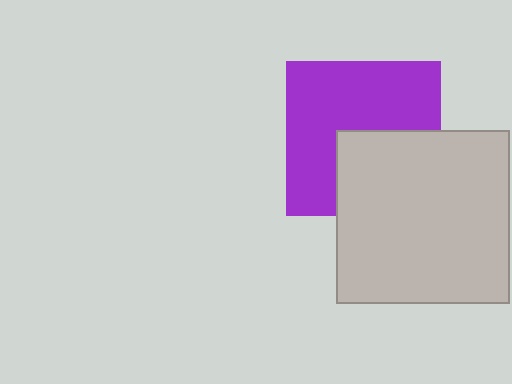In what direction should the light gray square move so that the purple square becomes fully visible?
The light gray square should move down. That is the shortest direction to clear the overlap and leave the purple square fully visible.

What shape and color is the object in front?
The object in front is a light gray square.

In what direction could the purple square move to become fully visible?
The purple square could move up. That would shift it out from behind the light gray square entirely.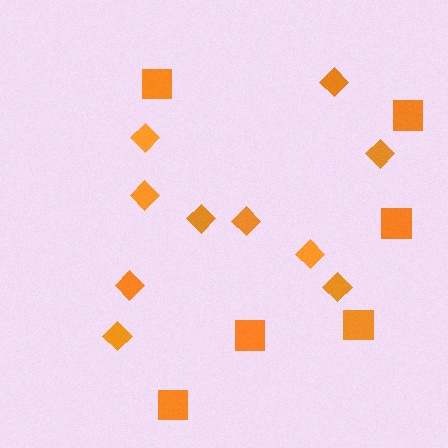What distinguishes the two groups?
There are 2 groups: one group of squares (6) and one group of diamonds (10).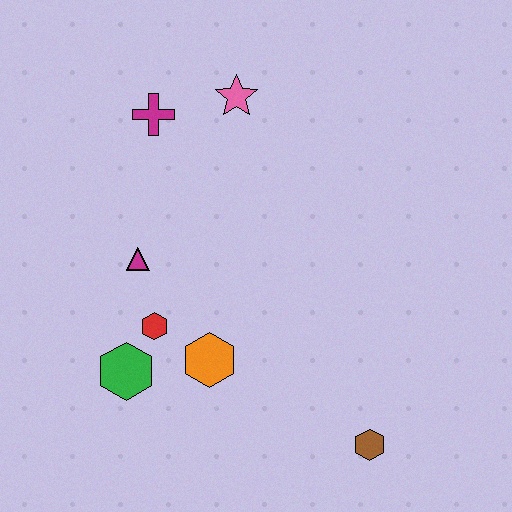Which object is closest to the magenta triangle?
The red hexagon is closest to the magenta triangle.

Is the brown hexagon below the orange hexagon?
Yes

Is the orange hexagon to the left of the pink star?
Yes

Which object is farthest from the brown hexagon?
The magenta cross is farthest from the brown hexagon.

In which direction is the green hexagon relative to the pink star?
The green hexagon is below the pink star.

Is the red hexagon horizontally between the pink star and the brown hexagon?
No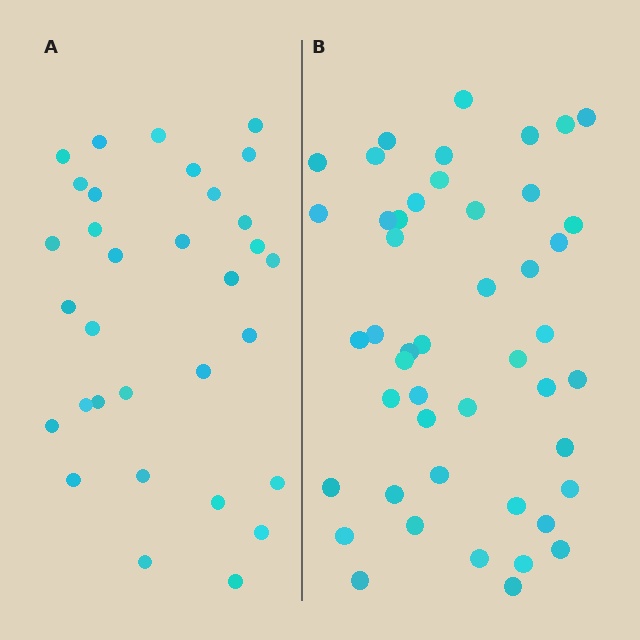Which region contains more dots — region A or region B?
Region B (the right region) has more dots.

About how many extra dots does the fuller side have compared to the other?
Region B has approximately 15 more dots than region A.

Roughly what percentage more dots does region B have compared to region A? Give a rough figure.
About 45% more.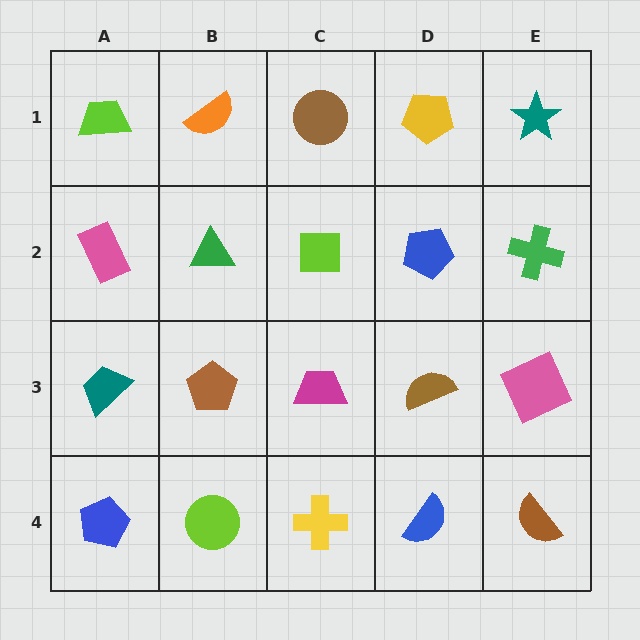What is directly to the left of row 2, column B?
A pink rectangle.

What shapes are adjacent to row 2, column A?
A lime trapezoid (row 1, column A), a teal trapezoid (row 3, column A), a green triangle (row 2, column B).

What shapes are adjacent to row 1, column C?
A lime square (row 2, column C), an orange semicircle (row 1, column B), a yellow pentagon (row 1, column D).